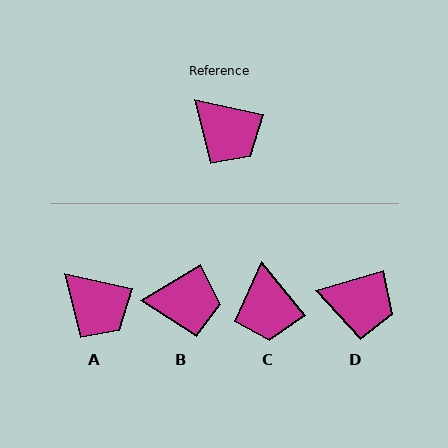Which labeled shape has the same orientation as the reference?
A.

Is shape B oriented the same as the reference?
No, it is off by about 44 degrees.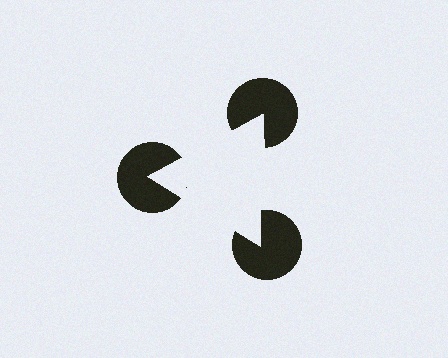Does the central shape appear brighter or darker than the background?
It typically appears slightly brighter than the background, even though no actual brightness change is drawn.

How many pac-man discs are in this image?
There are 3 — one at each vertex of the illusory triangle.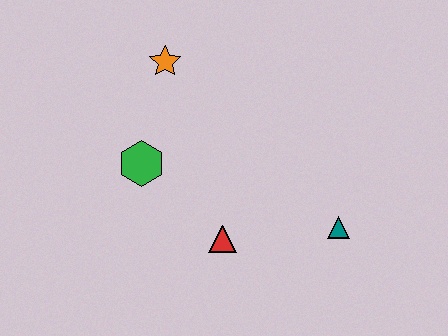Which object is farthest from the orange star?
The teal triangle is farthest from the orange star.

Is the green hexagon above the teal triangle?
Yes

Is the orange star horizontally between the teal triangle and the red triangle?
No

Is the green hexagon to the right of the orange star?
No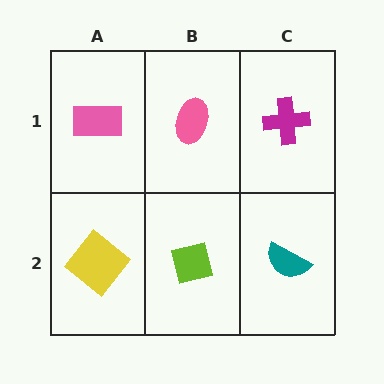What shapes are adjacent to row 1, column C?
A teal semicircle (row 2, column C), a pink ellipse (row 1, column B).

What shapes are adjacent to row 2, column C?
A magenta cross (row 1, column C), a lime square (row 2, column B).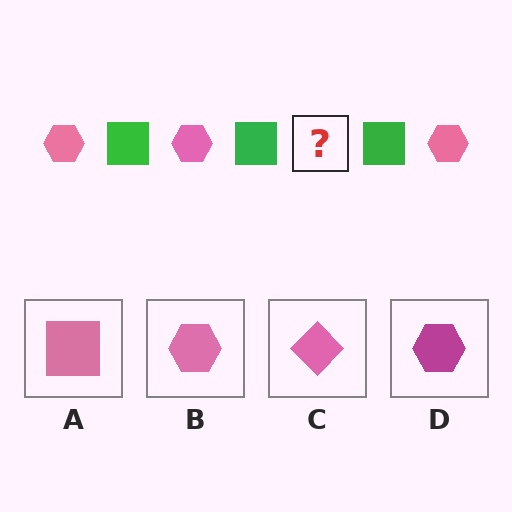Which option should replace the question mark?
Option B.